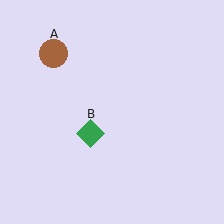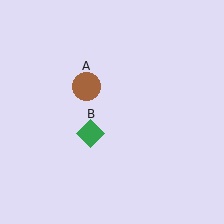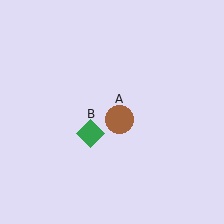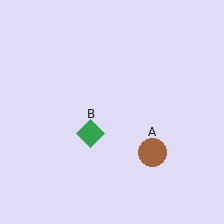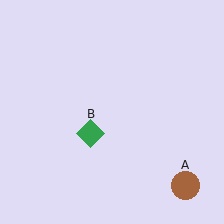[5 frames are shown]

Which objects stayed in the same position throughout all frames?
Green diamond (object B) remained stationary.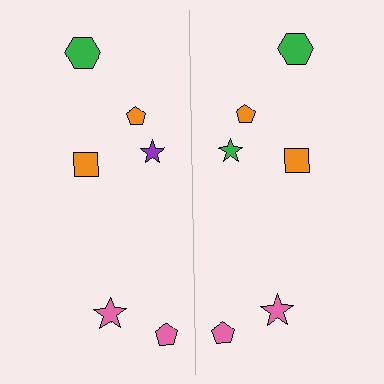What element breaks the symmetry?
The green star on the right side breaks the symmetry — its mirror counterpart is purple.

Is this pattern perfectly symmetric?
No, the pattern is not perfectly symmetric. The green star on the right side breaks the symmetry — its mirror counterpart is purple.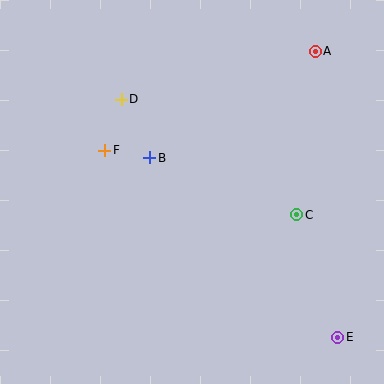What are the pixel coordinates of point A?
Point A is at (315, 51).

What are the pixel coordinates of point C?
Point C is at (297, 215).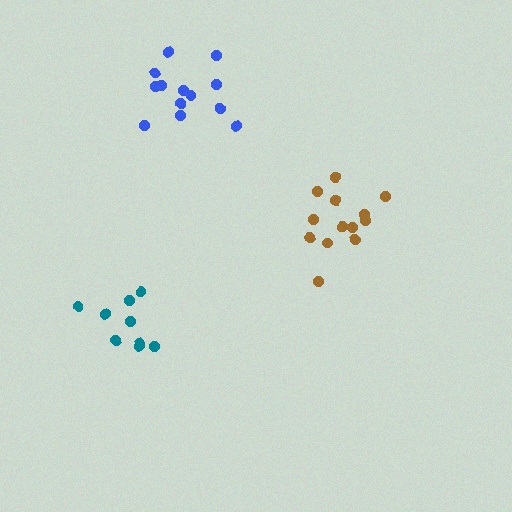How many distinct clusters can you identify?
There are 3 distinct clusters.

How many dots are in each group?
Group 1: 13 dots, Group 2: 13 dots, Group 3: 9 dots (35 total).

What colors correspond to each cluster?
The clusters are colored: brown, blue, teal.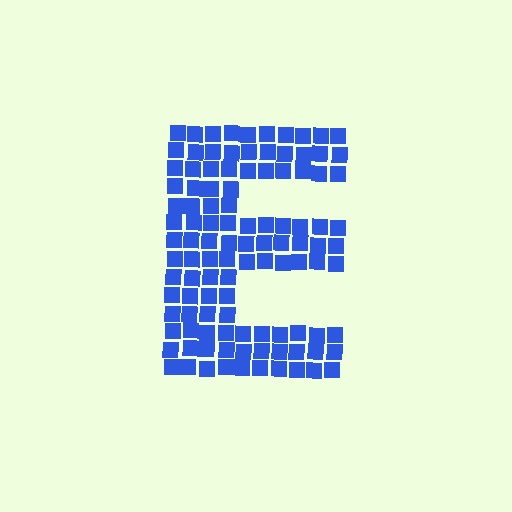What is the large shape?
The large shape is the letter E.